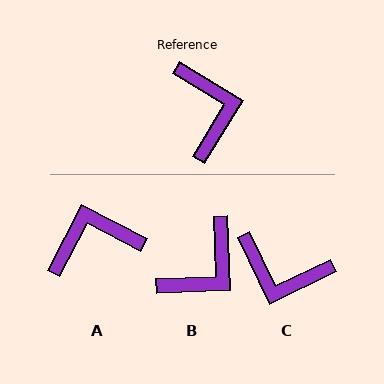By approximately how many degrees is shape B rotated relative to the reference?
Approximately 56 degrees clockwise.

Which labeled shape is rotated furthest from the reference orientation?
C, about 122 degrees away.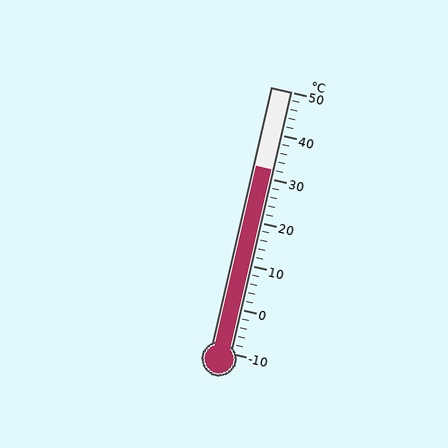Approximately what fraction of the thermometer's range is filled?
The thermometer is filled to approximately 70% of its range.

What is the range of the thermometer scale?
The thermometer scale ranges from -10°C to 50°C.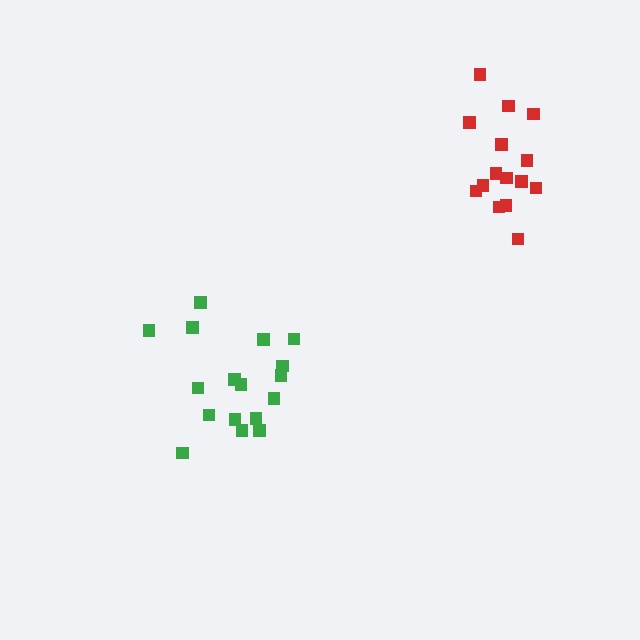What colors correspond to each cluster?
The clusters are colored: green, red.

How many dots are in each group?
Group 1: 17 dots, Group 2: 15 dots (32 total).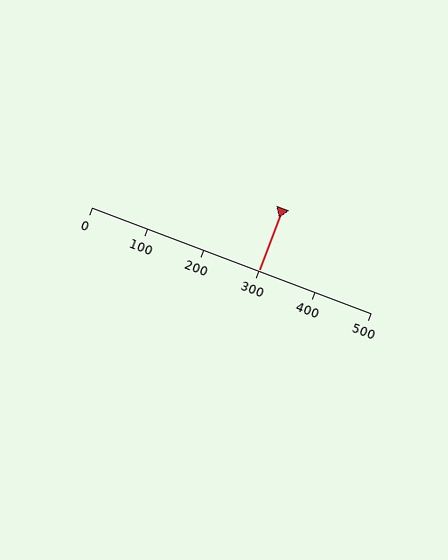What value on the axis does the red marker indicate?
The marker indicates approximately 300.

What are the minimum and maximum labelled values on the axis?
The axis runs from 0 to 500.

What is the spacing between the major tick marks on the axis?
The major ticks are spaced 100 apart.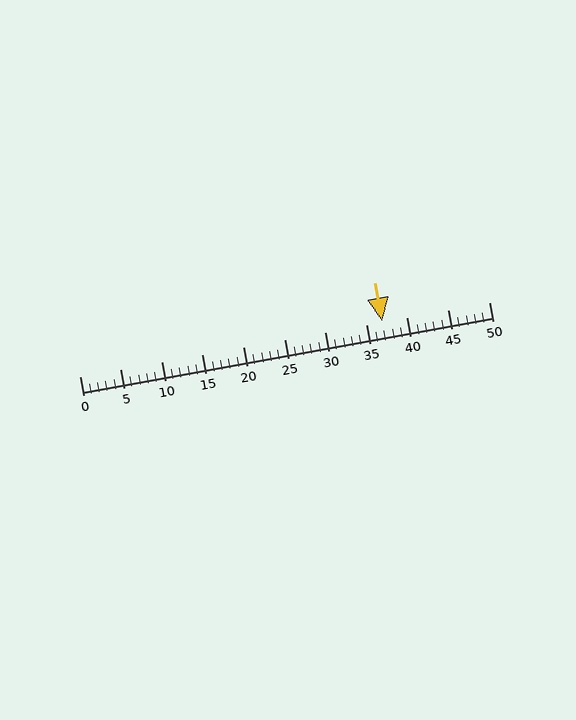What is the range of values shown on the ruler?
The ruler shows values from 0 to 50.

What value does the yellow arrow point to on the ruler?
The yellow arrow points to approximately 37.